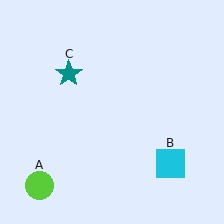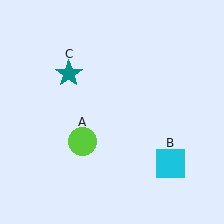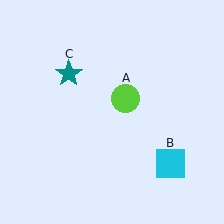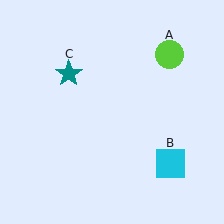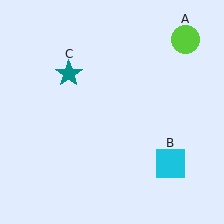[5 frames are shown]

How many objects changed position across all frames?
1 object changed position: lime circle (object A).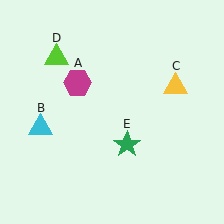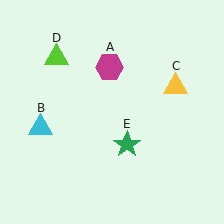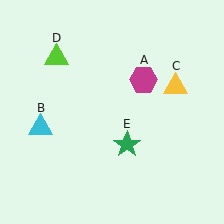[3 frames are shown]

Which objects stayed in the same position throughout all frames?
Cyan triangle (object B) and yellow triangle (object C) and lime triangle (object D) and green star (object E) remained stationary.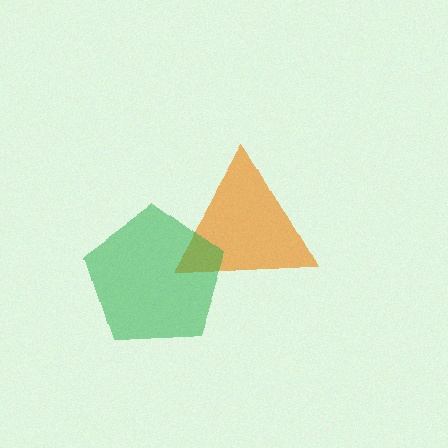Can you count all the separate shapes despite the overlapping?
Yes, there are 2 separate shapes.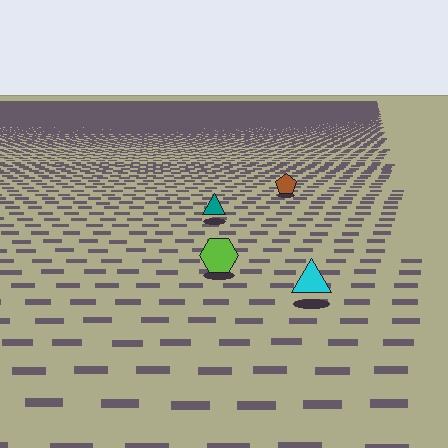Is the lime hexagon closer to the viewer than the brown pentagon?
Yes. The lime hexagon is closer — you can tell from the texture gradient: the ground texture is coarser near it.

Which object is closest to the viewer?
The cyan triangle is closest. The texture marks near it are larger and more spread out.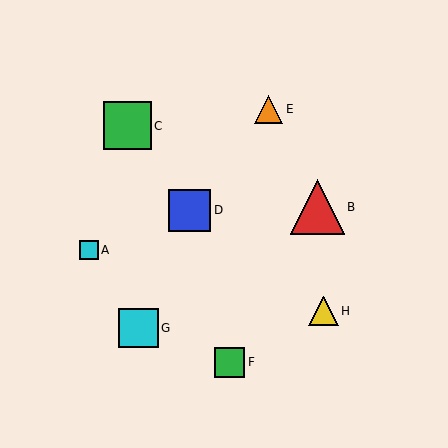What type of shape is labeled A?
Shape A is a cyan square.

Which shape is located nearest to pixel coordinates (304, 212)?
The red triangle (labeled B) at (317, 207) is nearest to that location.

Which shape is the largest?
The red triangle (labeled B) is the largest.